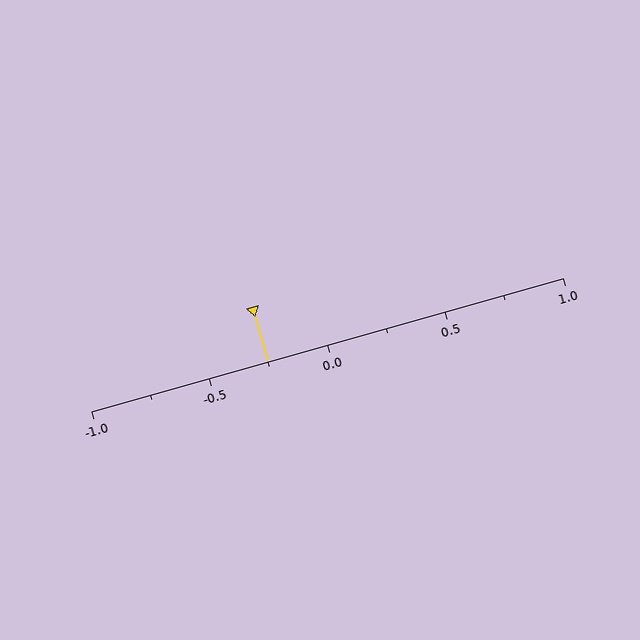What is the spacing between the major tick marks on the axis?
The major ticks are spaced 0.5 apart.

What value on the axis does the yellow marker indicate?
The marker indicates approximately -0.25.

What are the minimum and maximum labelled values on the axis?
The axis runs from -1.0 to 1.0.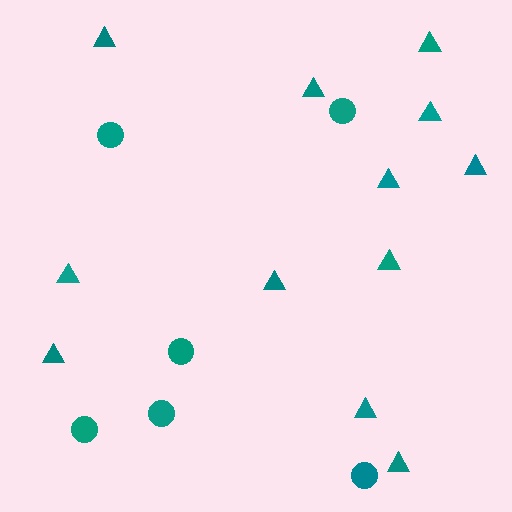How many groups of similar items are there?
There are 2 groups: one group of triangles (12) and one group of circles (6).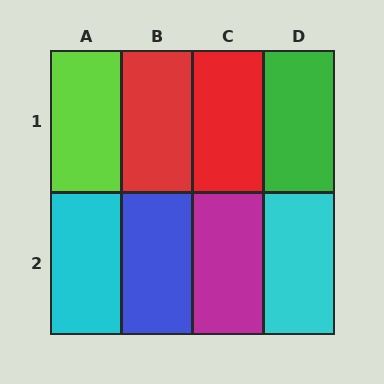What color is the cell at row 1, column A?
Lime.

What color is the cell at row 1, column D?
Green.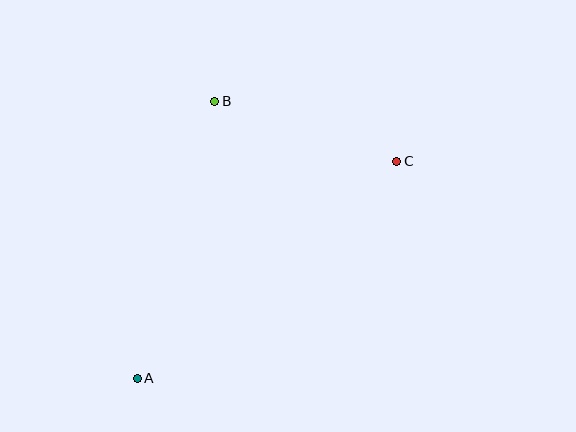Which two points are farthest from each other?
Points A and C are farthest from each other.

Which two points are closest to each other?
Points B and C are closest to each other.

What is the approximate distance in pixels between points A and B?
The distance between A and B is approximately 287 pixels.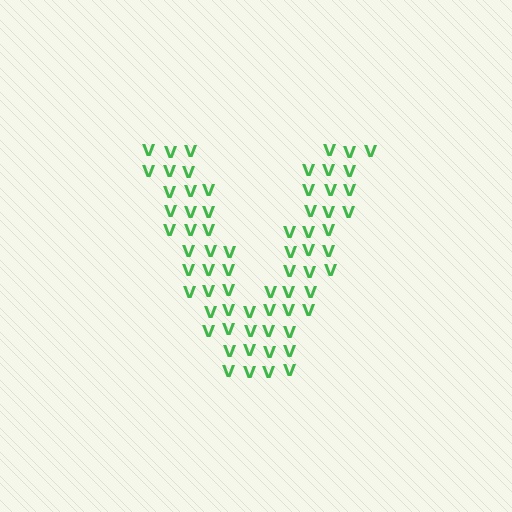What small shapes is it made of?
It is made of small letter V's.